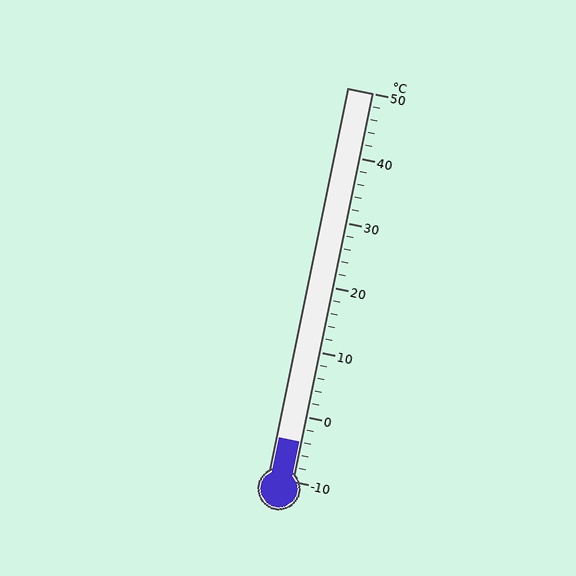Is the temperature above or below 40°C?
The temperature is below 40°C.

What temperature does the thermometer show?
The thermometer shows approximately -4°C.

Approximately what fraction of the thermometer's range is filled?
The thermometer is filled to approximately 10% of its range.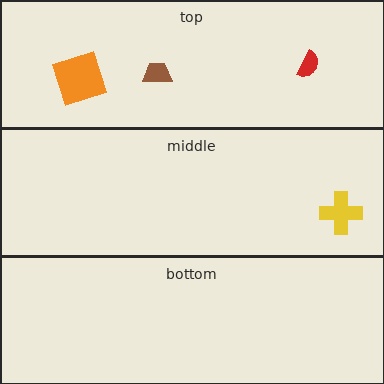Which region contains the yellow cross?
The middle region.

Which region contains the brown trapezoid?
The top region.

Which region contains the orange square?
The top region.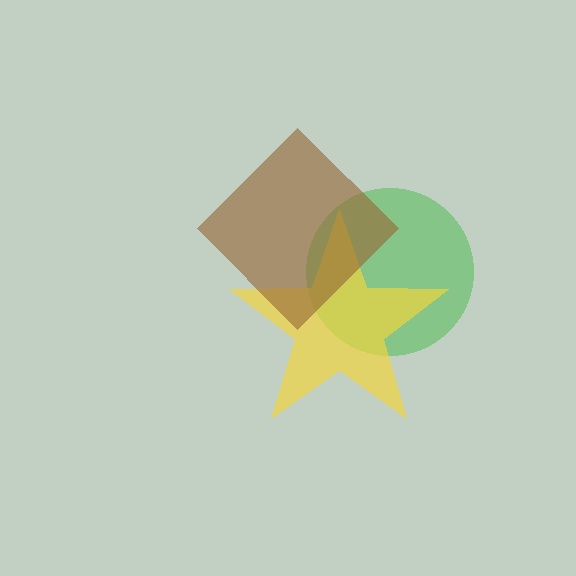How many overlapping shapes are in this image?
There are 3 overlapping shapes in the image.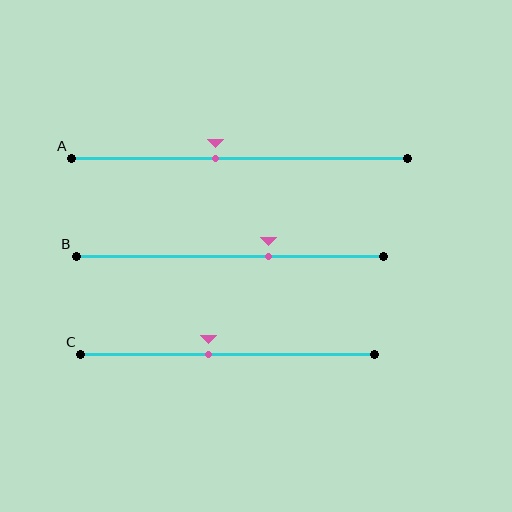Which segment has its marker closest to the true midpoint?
Segment C has its marker closest to the true midpoint.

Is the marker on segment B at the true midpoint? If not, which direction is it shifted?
No, the marker on segment B is shifted to the right by about 13% of the segment length.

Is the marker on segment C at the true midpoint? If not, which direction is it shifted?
No, the marker on segment C is shifted to the left by about 7% of the segment length.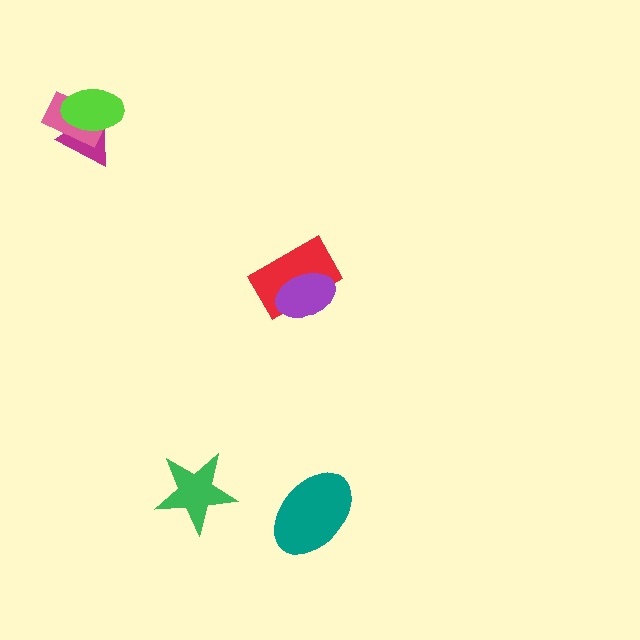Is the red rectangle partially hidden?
Yes, it is partially covered by another shape.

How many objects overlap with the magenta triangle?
2 objects overlap with the magenta triangle.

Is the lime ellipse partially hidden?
No, no other shape covers it.